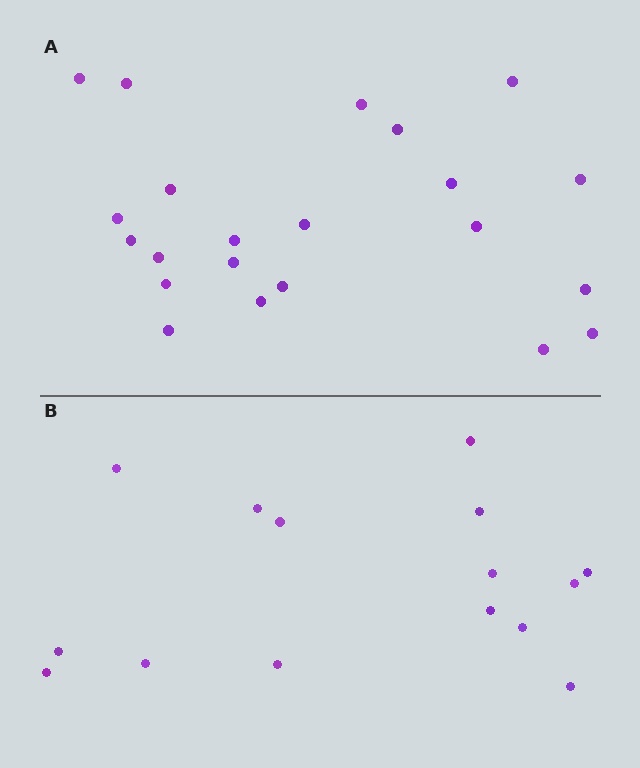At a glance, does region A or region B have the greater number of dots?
Region A (the top region) has more dots.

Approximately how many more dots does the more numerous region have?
Region A has roughly 8 or so more dots than region B.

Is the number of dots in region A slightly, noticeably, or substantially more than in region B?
Region A has substantially more. The ratio is roughly 1.5 to 1.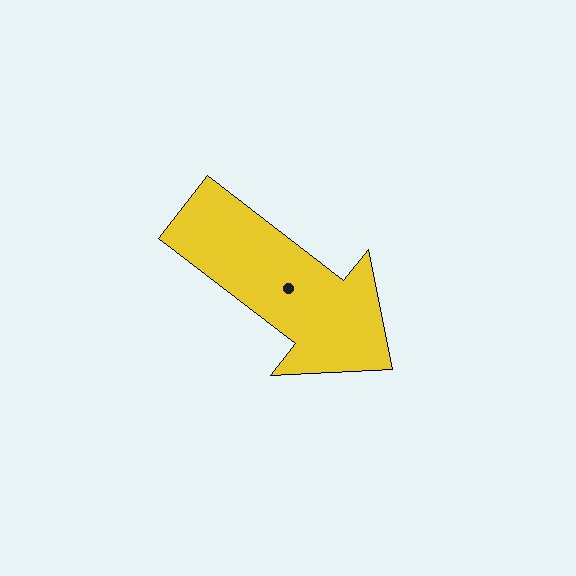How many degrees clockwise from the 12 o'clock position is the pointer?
Approximately 128 degrees.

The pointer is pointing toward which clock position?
Roughly 4 o'clock.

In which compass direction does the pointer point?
Southeast.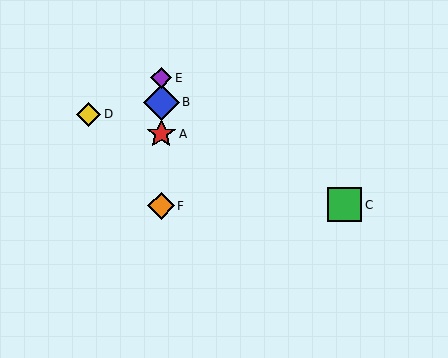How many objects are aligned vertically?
4 objects (A, B, E, F) are aligned vertically.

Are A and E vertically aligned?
Yes, both are at x≈161.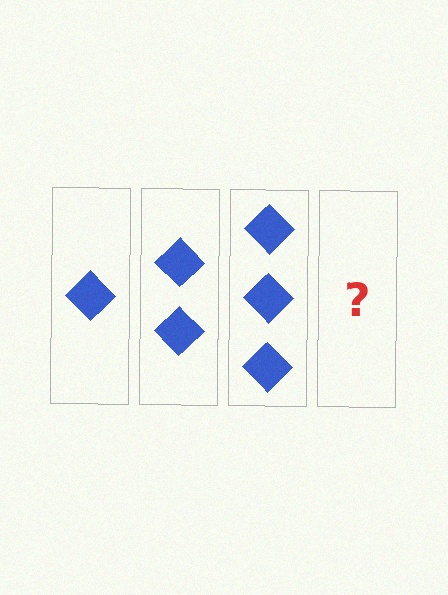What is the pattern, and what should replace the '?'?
The pattern is that each step adds one more diamond. The '?' should be 4 diamonds.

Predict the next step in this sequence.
The next step is 4 diamonds.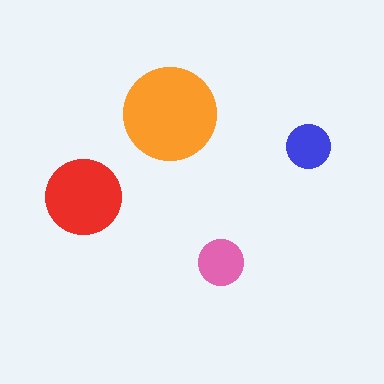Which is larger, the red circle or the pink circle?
The red one.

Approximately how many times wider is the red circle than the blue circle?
About 1.5 times wider.